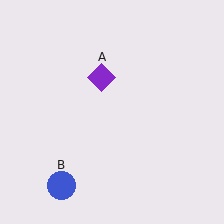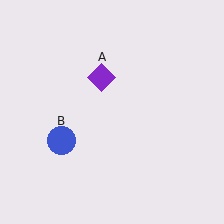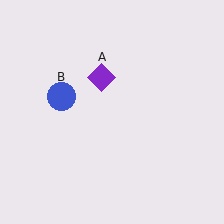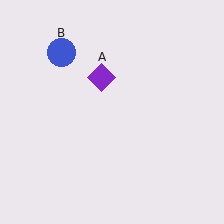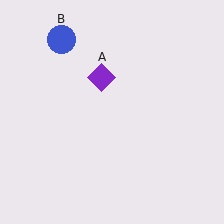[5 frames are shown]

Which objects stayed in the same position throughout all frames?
Purple diamond (object A) remained stationary.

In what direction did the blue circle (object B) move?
The blue circle (object B) moved up.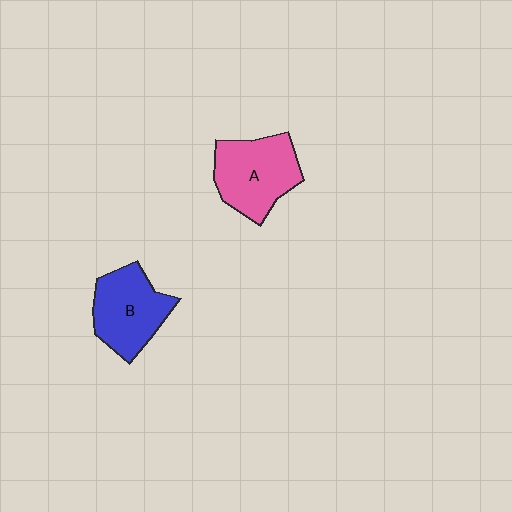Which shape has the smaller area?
Shape B (blue).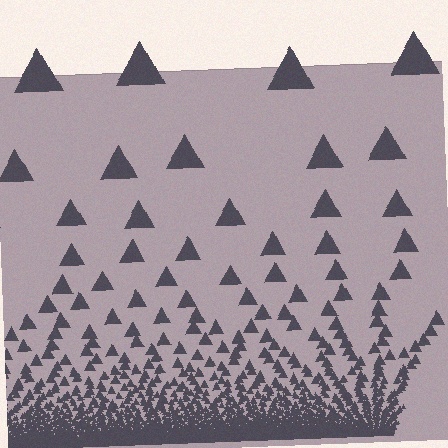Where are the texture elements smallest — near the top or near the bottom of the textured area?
Near the bottom.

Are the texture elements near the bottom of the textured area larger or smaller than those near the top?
Smaller. The gradient is inverted — elements near the bottom are smaller and denser.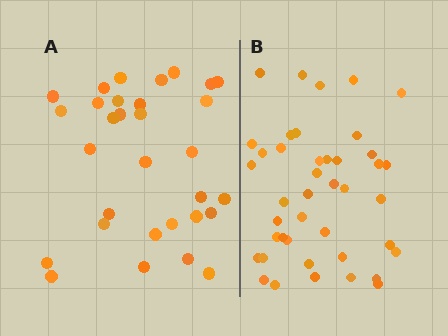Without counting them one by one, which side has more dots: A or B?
Region B (the right region) has more dots.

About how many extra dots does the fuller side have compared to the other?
Region B has roughly 12 or so more dots than region A.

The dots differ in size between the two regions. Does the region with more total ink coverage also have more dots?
No. Region A has more total ink coverage because its dots are larger, but region B actually contains more individual dots. Total area can be misleading — the number of items is what matters here.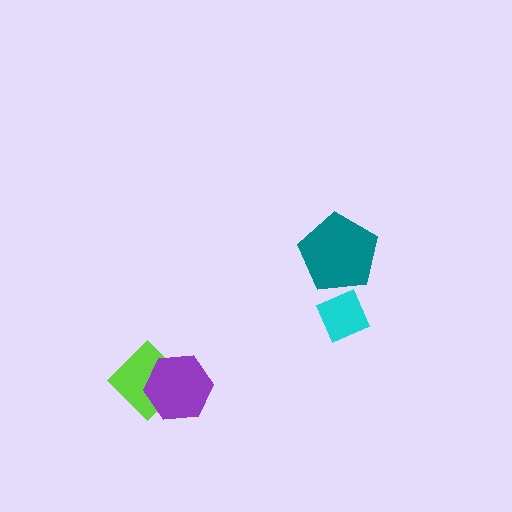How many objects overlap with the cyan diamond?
1 object overlaps with the cyan diamond.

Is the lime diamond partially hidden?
Yes, it is partially covered by another shape.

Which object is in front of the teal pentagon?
The cyan diamond is in front of the teal pentagon.